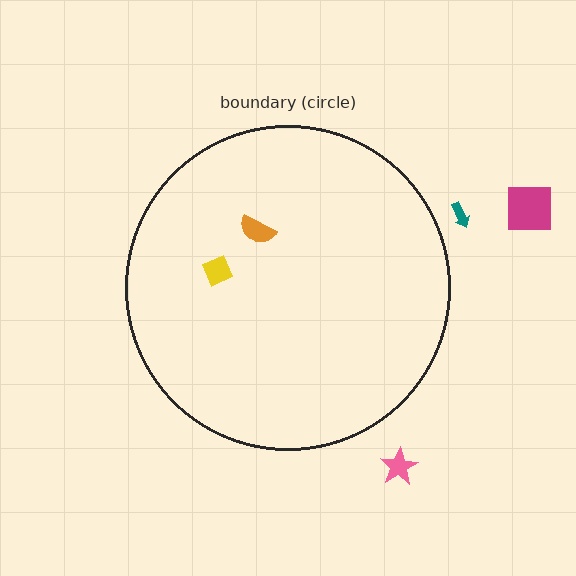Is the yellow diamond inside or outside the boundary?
Inside.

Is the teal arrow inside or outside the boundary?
Outside.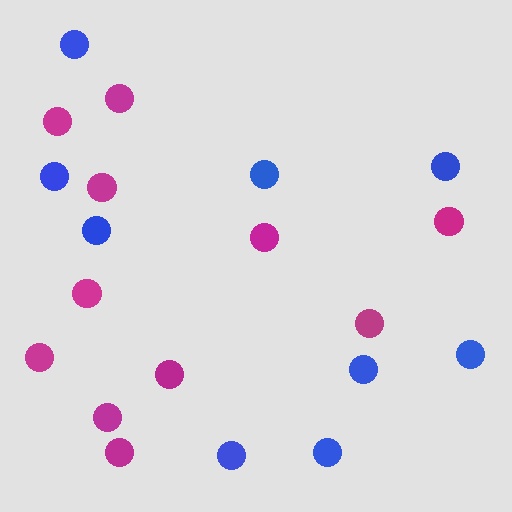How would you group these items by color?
There are 2 groups: one group of blue circles (9) and one group of magenta circles (11).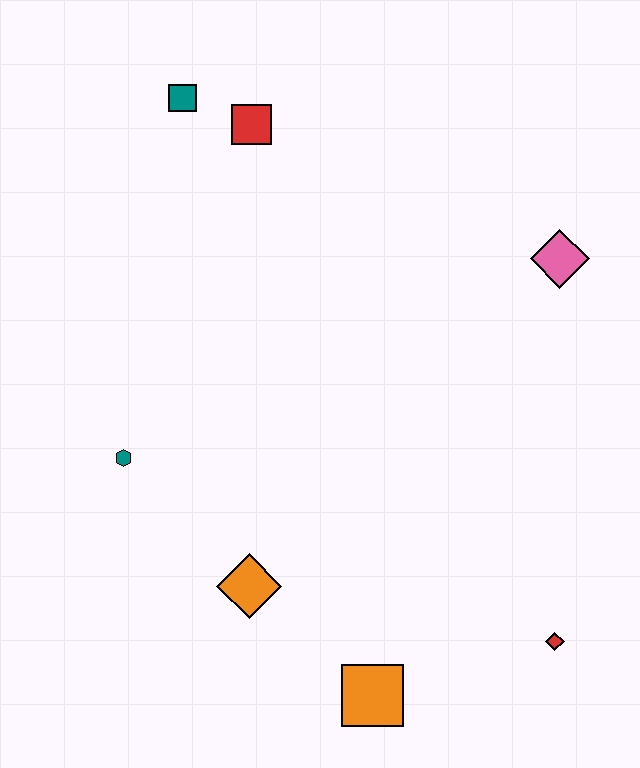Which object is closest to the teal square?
The red square is closest to the teal square.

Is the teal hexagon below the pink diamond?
Yes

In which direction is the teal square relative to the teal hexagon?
The teal square is above the teal hexagon.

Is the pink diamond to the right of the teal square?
Yes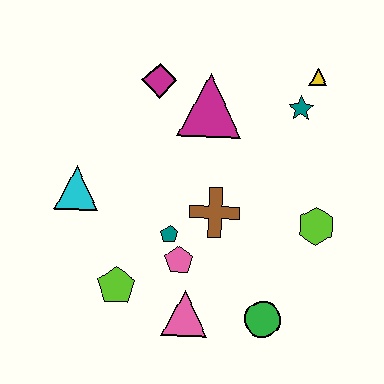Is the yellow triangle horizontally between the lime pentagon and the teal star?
No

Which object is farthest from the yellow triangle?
The lime pentagon is farthest from the yellow triangle.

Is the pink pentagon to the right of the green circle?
No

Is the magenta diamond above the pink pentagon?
Yes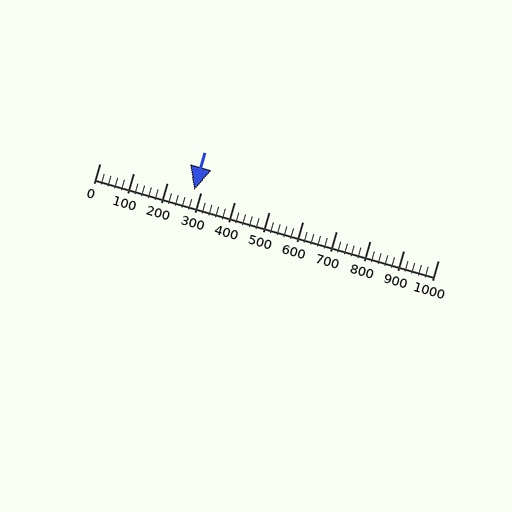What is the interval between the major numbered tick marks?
The major tick marks are spaced 100 units apart.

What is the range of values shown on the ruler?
The ruler shows values from 0 to 1000.